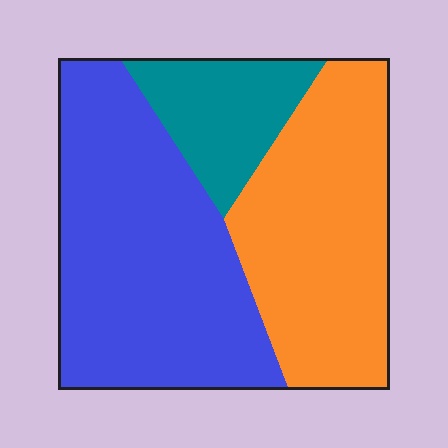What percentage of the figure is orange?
Orange covers 37% of the figure.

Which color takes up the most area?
Blue, at roughly 45%.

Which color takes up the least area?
Teal, at roughly 15%.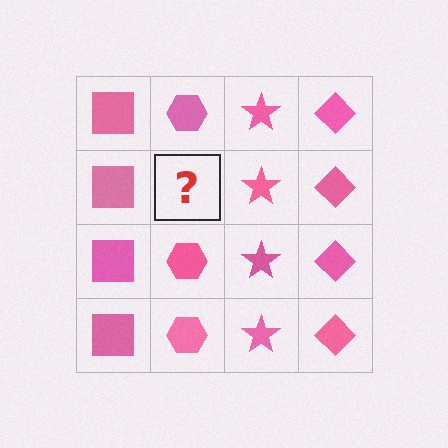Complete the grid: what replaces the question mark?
The question mark should be replaced with a pink hexagon.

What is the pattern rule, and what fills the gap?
The rule is that each column has a consistent shape. The gap should be filled with a pink hexagon.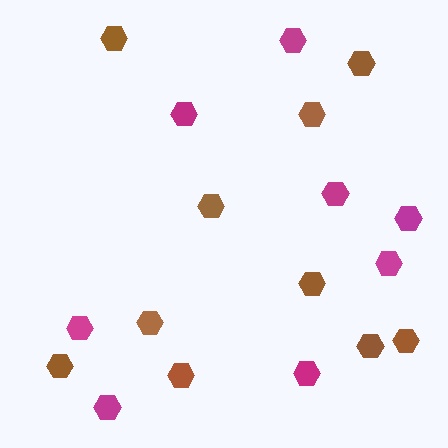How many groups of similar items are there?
There are 2 groups: one group of magenta hexagons (8) and one group of brown hexagons (10).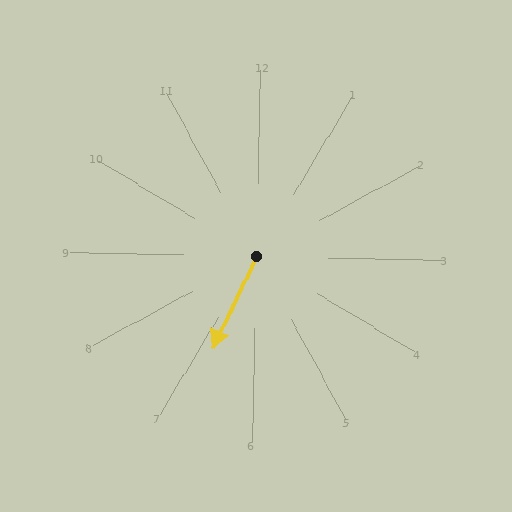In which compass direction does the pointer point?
Southwest.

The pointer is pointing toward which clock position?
Roughly 7 o'clock.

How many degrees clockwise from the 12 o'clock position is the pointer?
Approximately 204 degrees.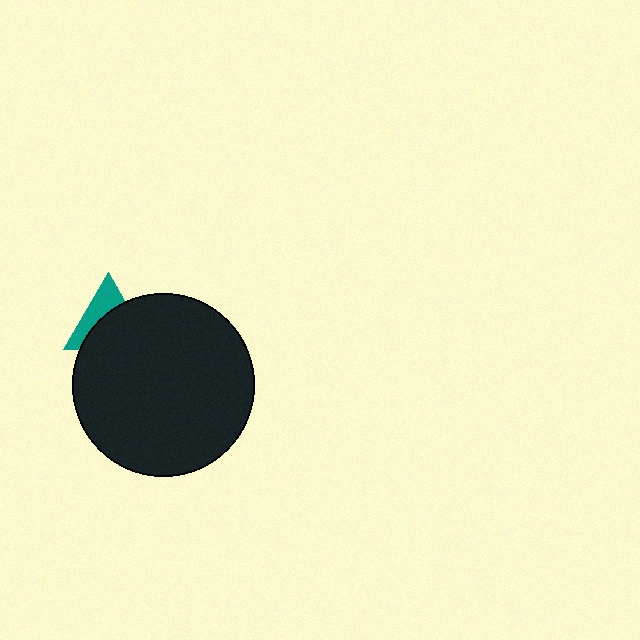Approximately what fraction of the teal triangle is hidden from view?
Roughly 59% of the teal triangle is hidden behind the black circle.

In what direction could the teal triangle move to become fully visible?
The teal triangle could move up. That would shift it out from behind the black circle entirely.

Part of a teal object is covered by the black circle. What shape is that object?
It is a triangle.